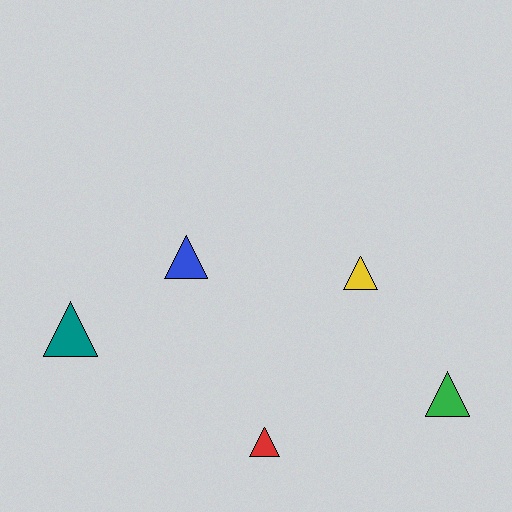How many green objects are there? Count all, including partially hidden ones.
There is 1 green object.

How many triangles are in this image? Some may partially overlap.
There are 5 triangles.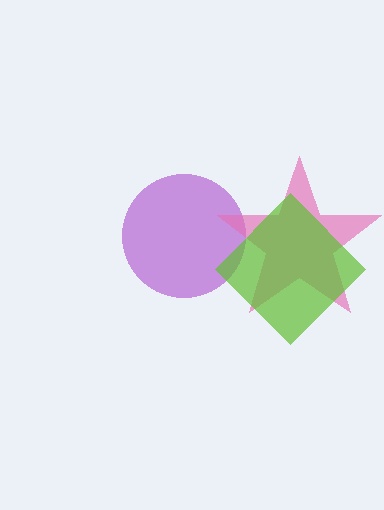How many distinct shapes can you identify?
There are 3 distinct shapes: a purple circle, a pink star, a lime diamond.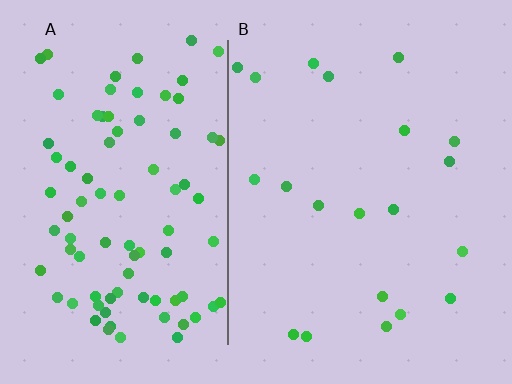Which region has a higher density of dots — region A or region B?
A (the left).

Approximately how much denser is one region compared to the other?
Approximately 4.4× — region A over region B.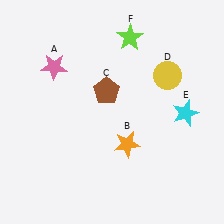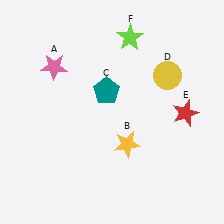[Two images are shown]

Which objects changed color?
B changed from orange to yellow. C changed from brown to teal. E changed from cyan to red.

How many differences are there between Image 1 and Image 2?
There are 3 differences between the two images.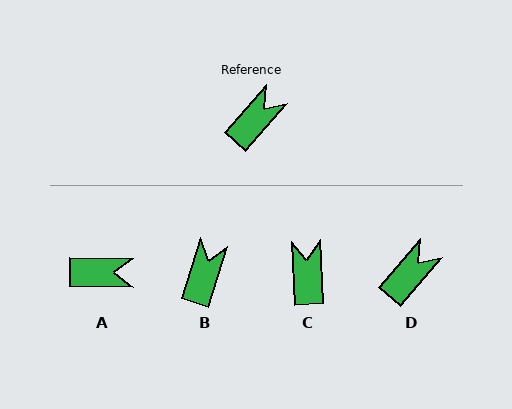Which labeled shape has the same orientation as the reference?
D.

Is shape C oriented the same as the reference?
No, it is off by about 44 degrees.